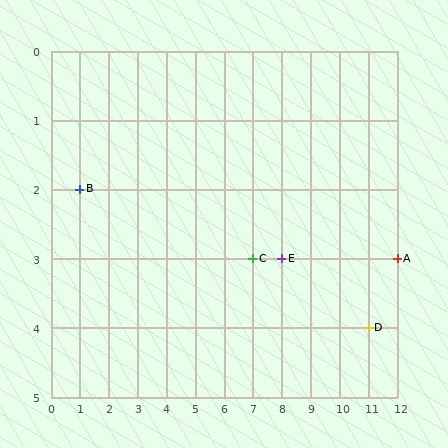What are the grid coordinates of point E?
Point E is at grid coordinates (8, 3).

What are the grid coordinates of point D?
Point D is at grid coordinates (11, 4).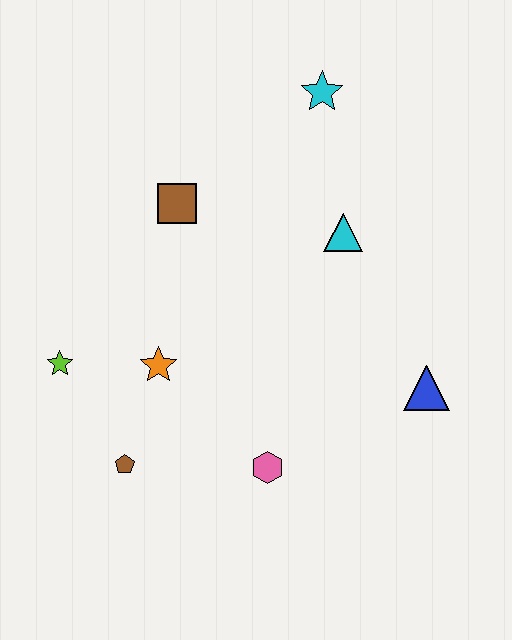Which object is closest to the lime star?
The orange star is closest to the lime star.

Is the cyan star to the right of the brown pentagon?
Yes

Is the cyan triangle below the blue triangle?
No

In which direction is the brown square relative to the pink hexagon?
The brown square is above the pink hexagon.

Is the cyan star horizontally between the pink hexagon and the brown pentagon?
No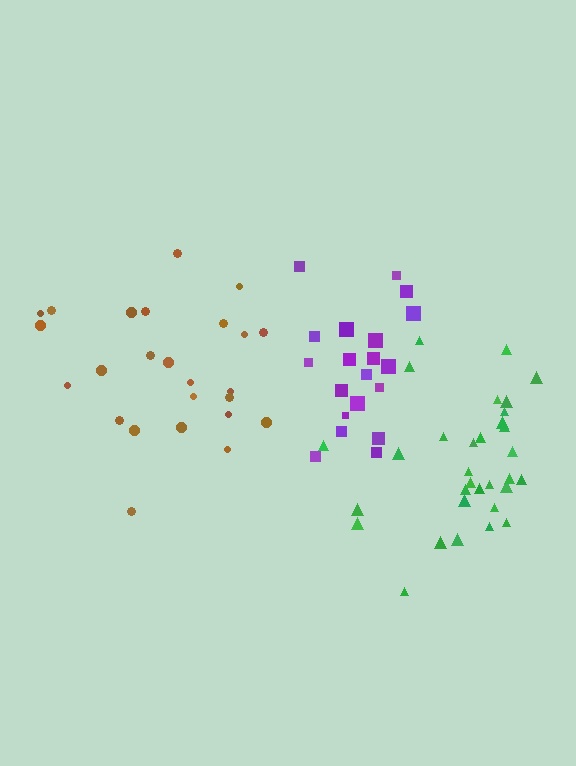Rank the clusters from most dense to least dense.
green, purple, brown.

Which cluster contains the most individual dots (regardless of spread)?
Green (32).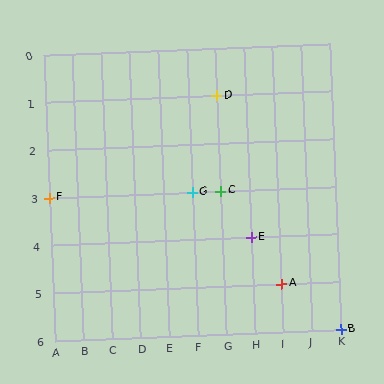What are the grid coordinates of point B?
Point B is at grid coordinates (K, 6).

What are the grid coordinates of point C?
Point C is at grid coordinates (G, 3).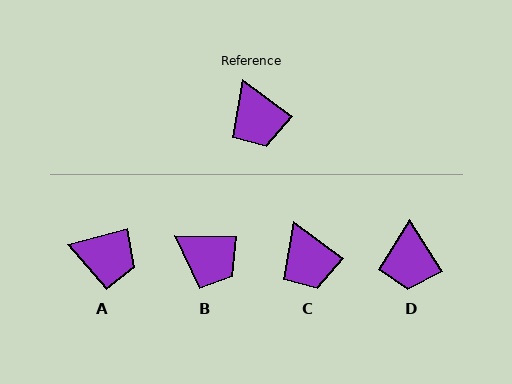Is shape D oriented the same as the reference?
No, it is off by about 22 degrees.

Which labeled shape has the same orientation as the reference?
C.